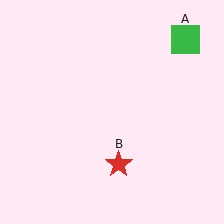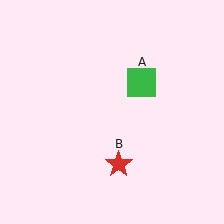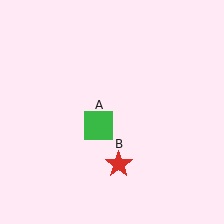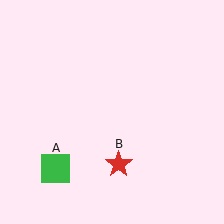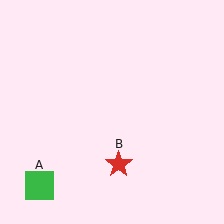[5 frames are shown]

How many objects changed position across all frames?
1 object changed position: green square (object A).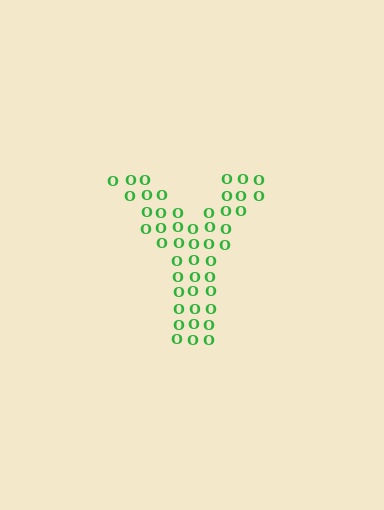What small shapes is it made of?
It is made of small letter O's.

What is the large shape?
The large shape is the letter Y.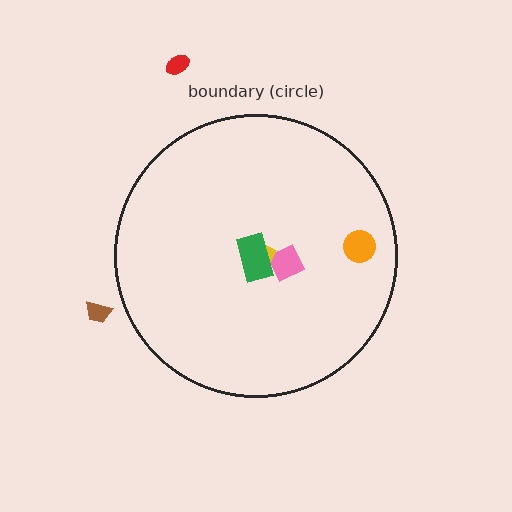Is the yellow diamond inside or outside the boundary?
Inside.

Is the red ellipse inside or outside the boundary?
Outside.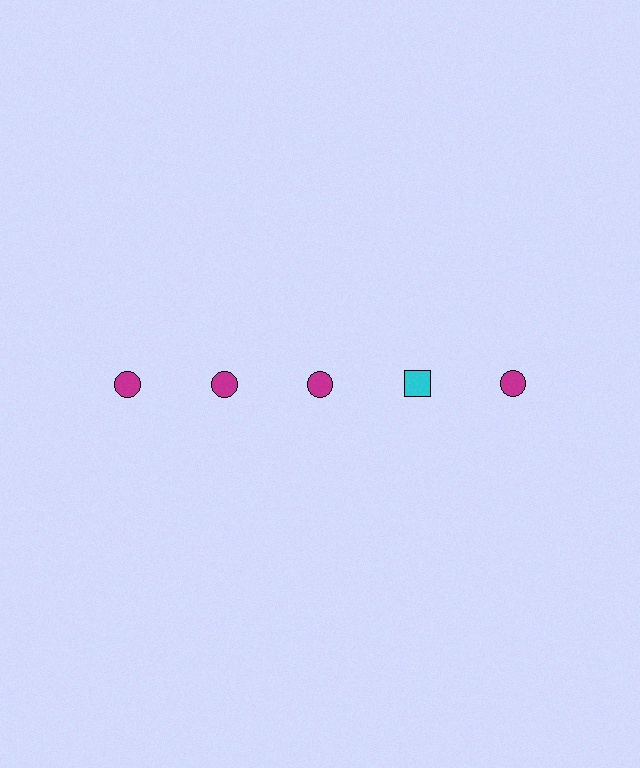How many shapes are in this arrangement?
There are 5 shapes arranged in a grid pattern.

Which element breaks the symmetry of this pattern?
The cyan square in the top row, second from right column breaks the symmetry. All other shapes are magenta circles.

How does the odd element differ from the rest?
It differs in both color (cyan instead of magenta) and shape (square instead of circle).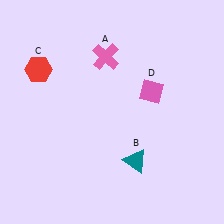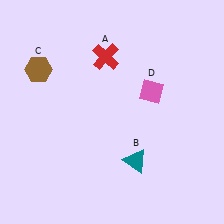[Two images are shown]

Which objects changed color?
A changed from pink to red. C changed from red to brown.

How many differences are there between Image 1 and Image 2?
There are 2 differences between the two images.